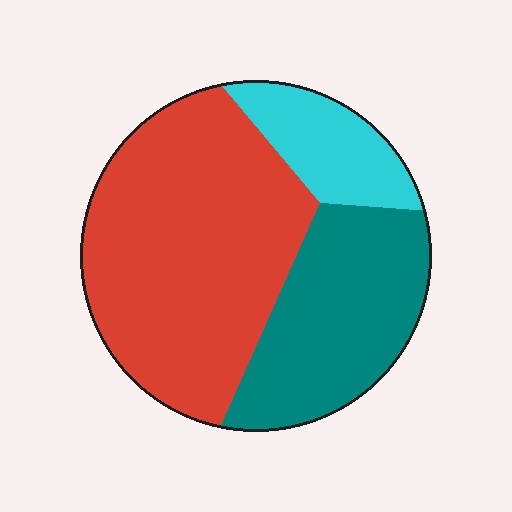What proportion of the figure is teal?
Teal covers 31% of the figure.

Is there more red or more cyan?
Red.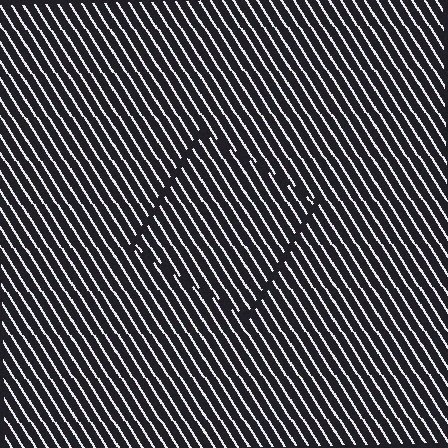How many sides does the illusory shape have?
4 sides — the line-ends trace a square.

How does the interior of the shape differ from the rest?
The interior of the shape contains the same grating, shifted by half a period — the contour is defined by the phase discontinuity where line-ends from the inner and outer gratings abut.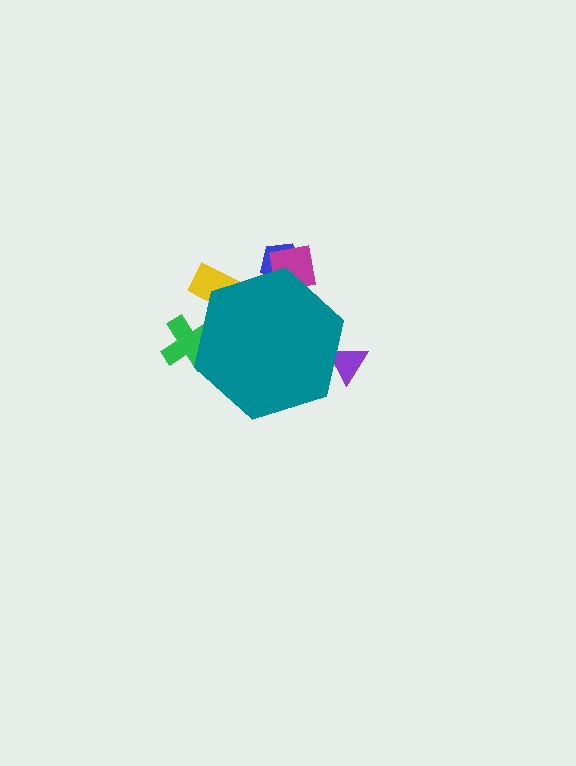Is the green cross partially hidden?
Yes, the green cross is partially hidden behind the teal hexagon.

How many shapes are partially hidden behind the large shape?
5 shapes are partially hidden.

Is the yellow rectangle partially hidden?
Yes, the yellow rectangle is partially hidden behind the teal hexagon.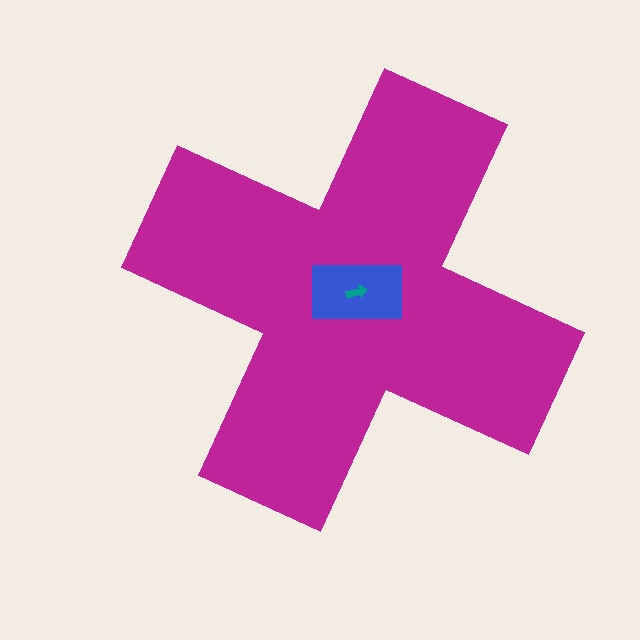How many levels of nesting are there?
3.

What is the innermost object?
The teal arrow.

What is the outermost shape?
The magenta cross.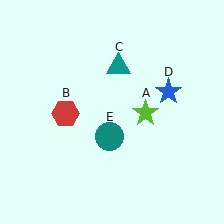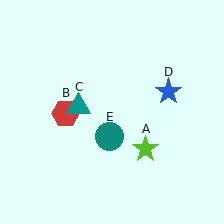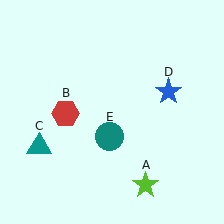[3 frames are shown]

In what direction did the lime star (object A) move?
The lime star (object A) moved down.